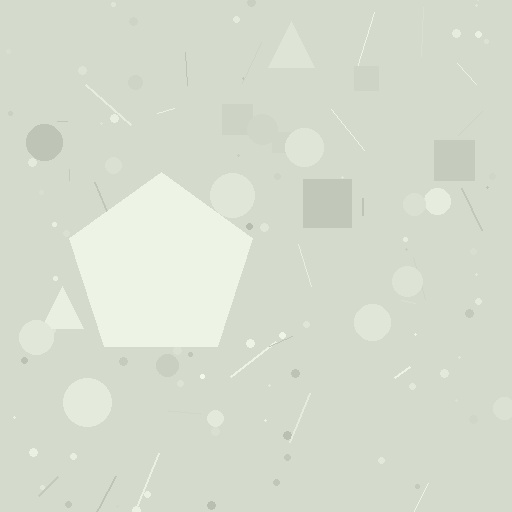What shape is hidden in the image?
A pentagon is hidden in the image.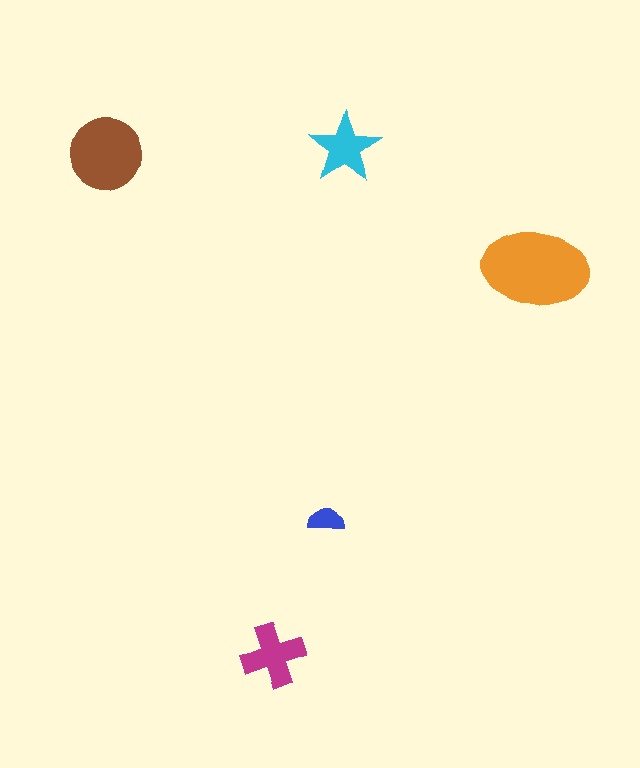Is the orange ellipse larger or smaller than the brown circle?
Larger.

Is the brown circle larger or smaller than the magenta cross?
Larger.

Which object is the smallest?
The blue semicircle.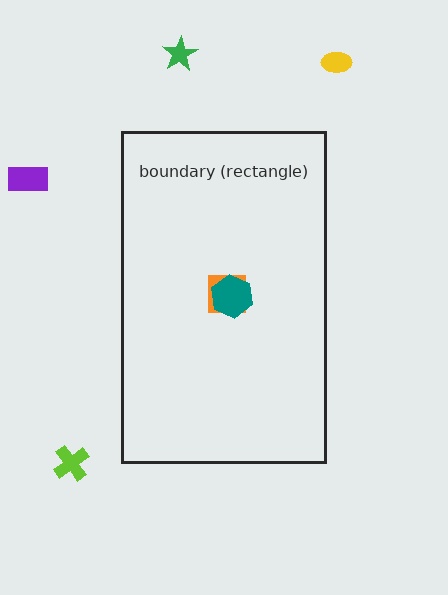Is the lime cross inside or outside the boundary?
Outside.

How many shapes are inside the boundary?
2 inside, 4 outside.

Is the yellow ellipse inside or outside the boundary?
Outside.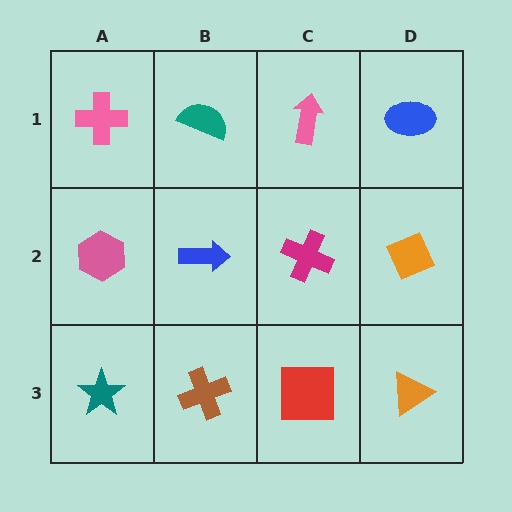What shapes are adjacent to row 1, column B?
A blue arrow (row 2, column B), a pink cross (row 1, column A), a pink arrow (row 1, column C).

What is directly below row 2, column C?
A red square.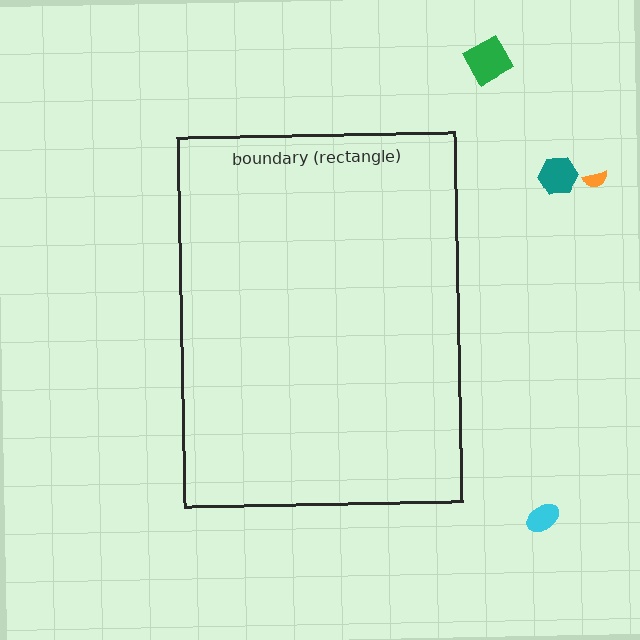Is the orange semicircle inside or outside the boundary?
Outside.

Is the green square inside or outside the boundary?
Outside.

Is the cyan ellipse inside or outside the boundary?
Outside.